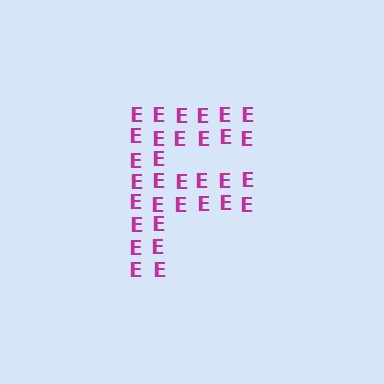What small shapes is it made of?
It is made of small letter E's.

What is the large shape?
The large shape is the letter F.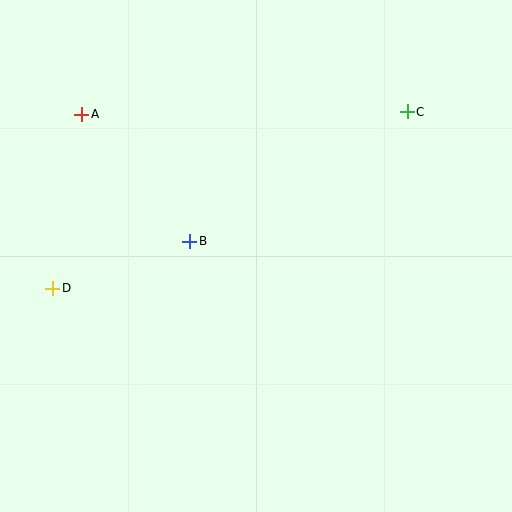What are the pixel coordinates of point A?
Point A is at (82, 114).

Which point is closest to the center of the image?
Point B at (190, 241) is closest to the center.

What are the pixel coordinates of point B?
Point B is at (190, 241).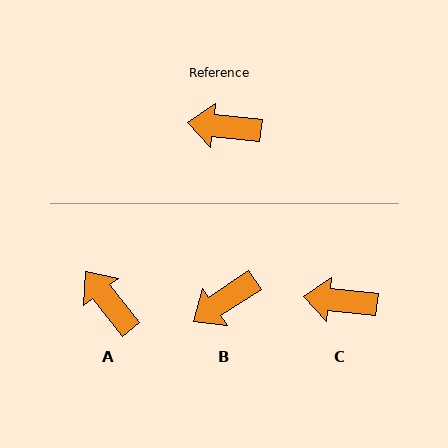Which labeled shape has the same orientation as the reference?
C.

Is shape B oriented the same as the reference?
No, it is off by about 39 degrees.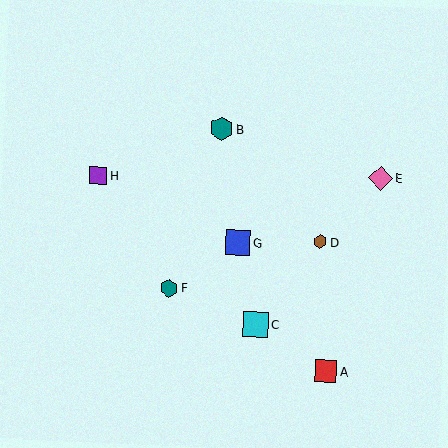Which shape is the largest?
The cyan square (labeled C) is the largest.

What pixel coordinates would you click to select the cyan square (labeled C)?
Click at (256, 325) to select the cyan square C.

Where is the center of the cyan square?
The center of the cyan square is at (256, 325).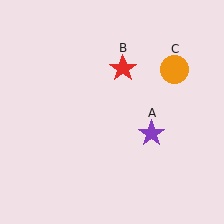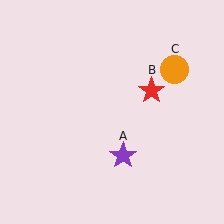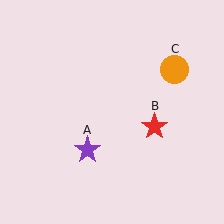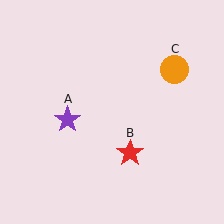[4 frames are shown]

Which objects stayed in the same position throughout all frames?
Orange circle (object C) remained stationary.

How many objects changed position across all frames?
2 objects changed position: purple star (object A), red star (object B).